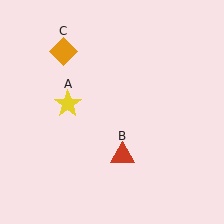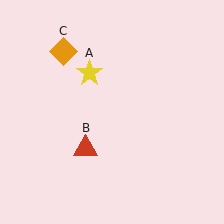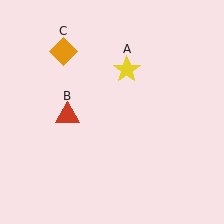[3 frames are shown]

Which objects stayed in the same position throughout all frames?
Orange diamond (object C) remained stationary.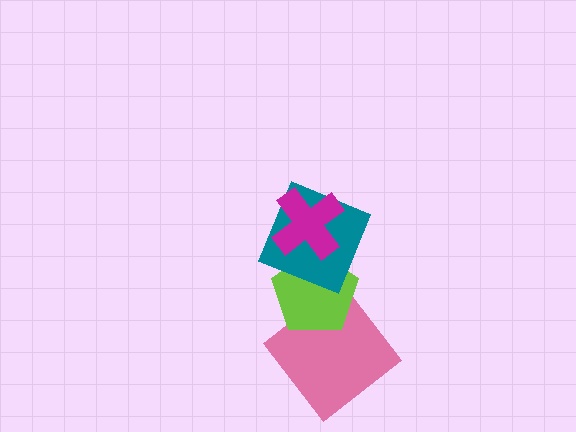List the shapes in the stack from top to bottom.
From top to bottom: the magenta cross, the teal square, the lime pentagon, the pink diamond.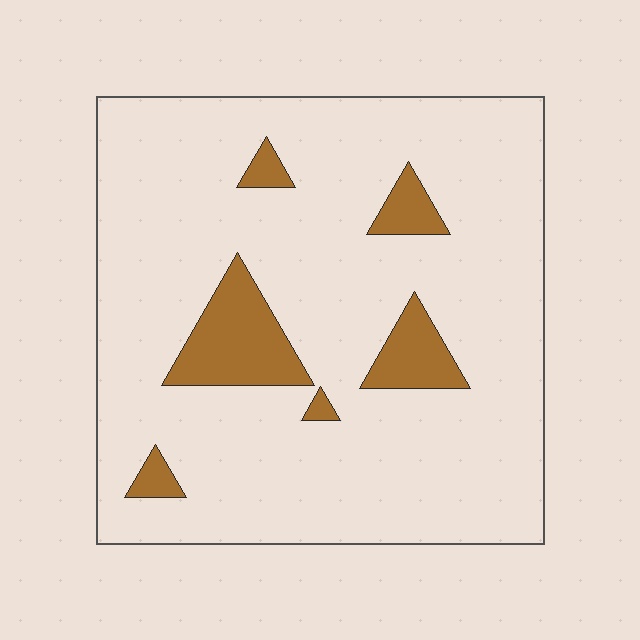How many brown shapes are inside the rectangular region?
6.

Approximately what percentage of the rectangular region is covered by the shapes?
Approximately 10%.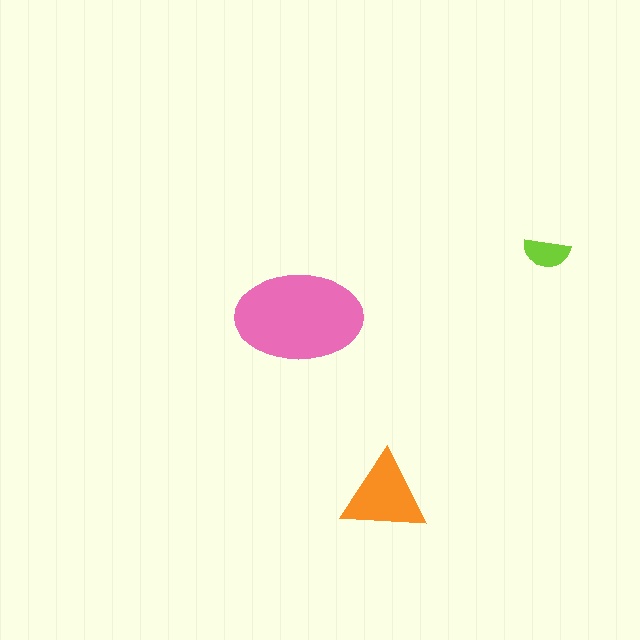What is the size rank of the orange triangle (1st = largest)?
2nd.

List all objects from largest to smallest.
The pink ellipse, the orange triangle, the lime semicircle.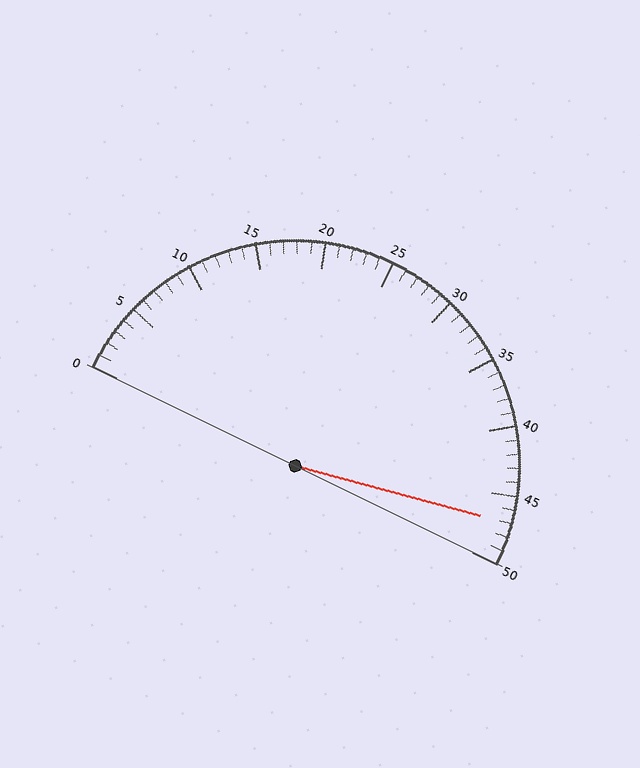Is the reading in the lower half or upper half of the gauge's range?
The reading is in the upper half of the range (0 to 50).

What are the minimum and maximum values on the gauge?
The gauge ranges from 0 to 50.